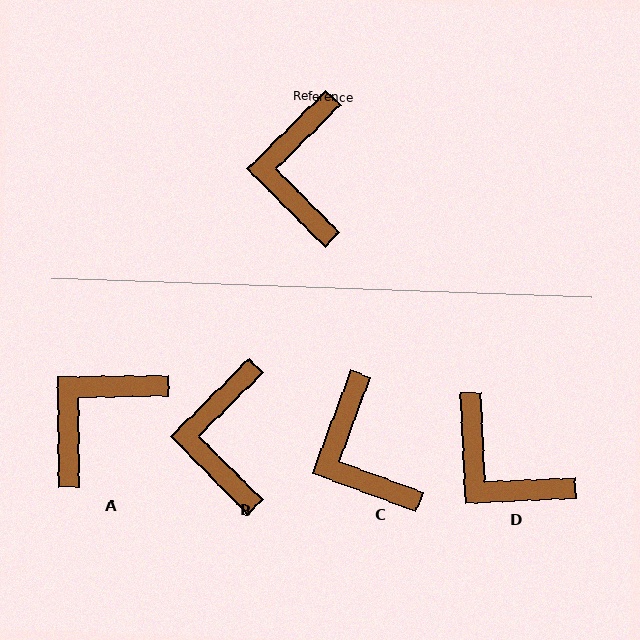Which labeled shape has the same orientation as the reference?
B.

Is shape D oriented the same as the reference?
No, it is off by about 48 degrees.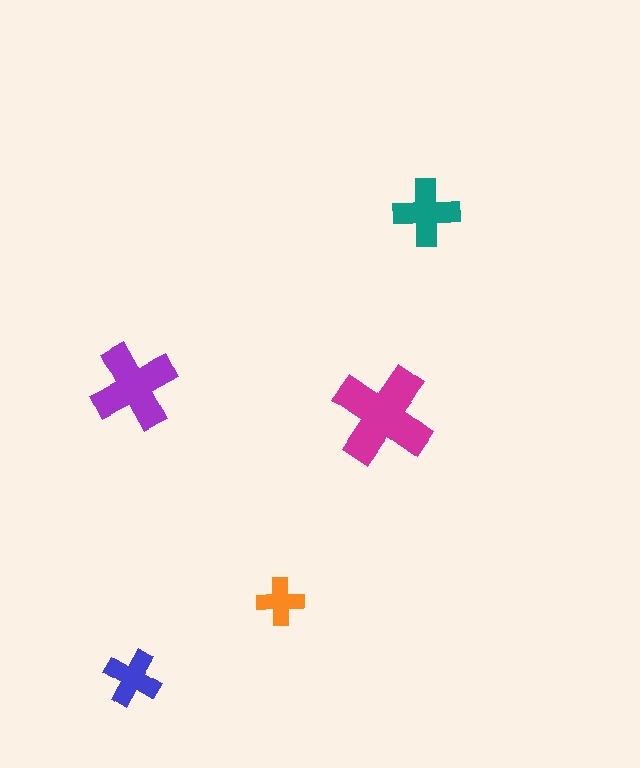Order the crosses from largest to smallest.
the magenta one, the purple one, the teal one, the blue one, the orange one.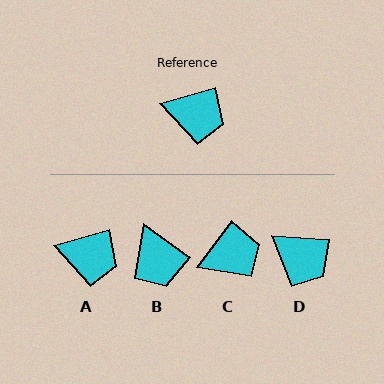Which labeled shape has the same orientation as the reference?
A.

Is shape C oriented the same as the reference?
No, it is off by about 38 degrees.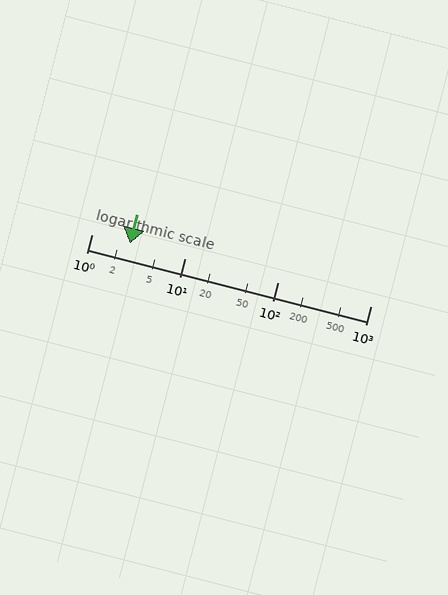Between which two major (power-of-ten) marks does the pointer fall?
The pointer is between 1 and 10.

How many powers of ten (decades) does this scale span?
The scale spans 3 decades, from 1 to 1000.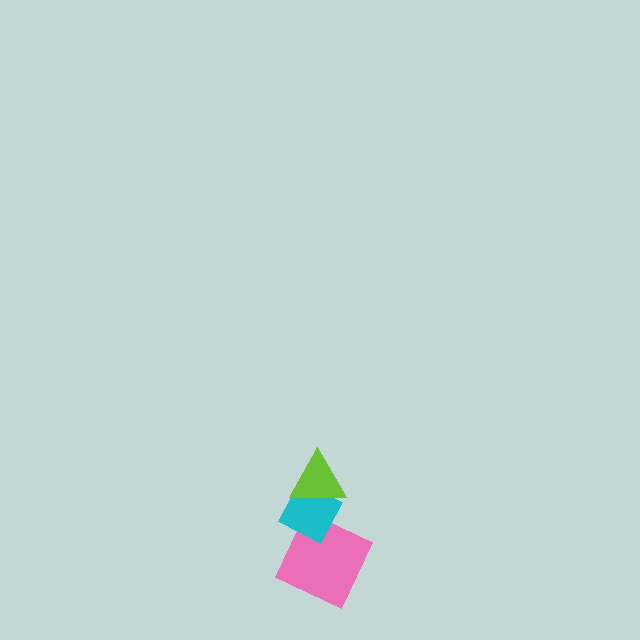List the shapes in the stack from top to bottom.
From top to bottom: the lime triangle, the cyan diamond, the pink square.